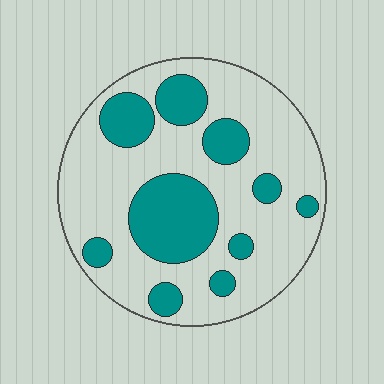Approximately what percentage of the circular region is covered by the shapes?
Approximately 30%.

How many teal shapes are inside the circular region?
10.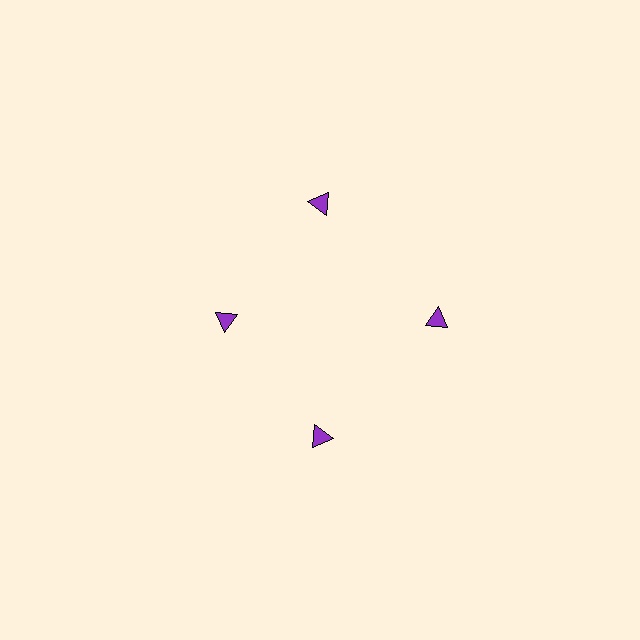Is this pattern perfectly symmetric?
No. The 4 purple triangles are arranged in a ring, but one element near the 9 o'clock position is pulled inward toward the center, breaking the 4-fold rotational symmetry.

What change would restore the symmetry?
The symmetry would be restored by moving it outward, back onto the ring so that all 4 triangles sit at equal angles and equal distance from the center.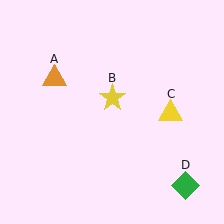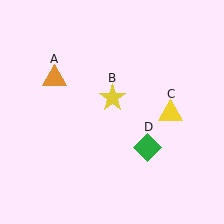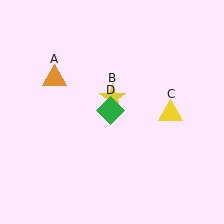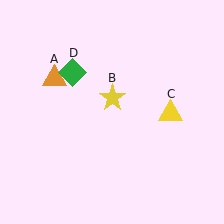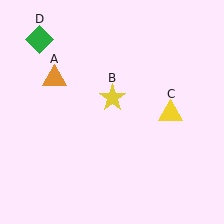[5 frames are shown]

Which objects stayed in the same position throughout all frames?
Orange triangle (object A) and yellow star (object B) and yellow triangle (object C) remained stationary.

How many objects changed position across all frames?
1 object changed position: green diamond (object D).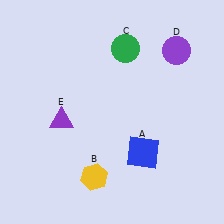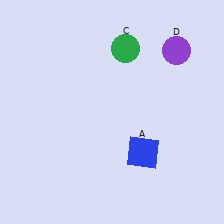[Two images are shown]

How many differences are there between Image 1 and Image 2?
There are 2 differences between the two images.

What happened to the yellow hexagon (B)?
The yellow hexagon (B) was removed in Image 2. It was in the bottom-left area of Image 1.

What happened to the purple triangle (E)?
The purple triangle (E) was removed in Image 2. It was in the bottom-left area of Image 1.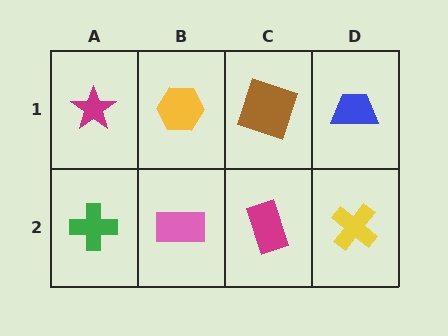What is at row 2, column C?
A magenta rectangle.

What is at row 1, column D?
A blue trapezoid.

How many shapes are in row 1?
4 shapes.